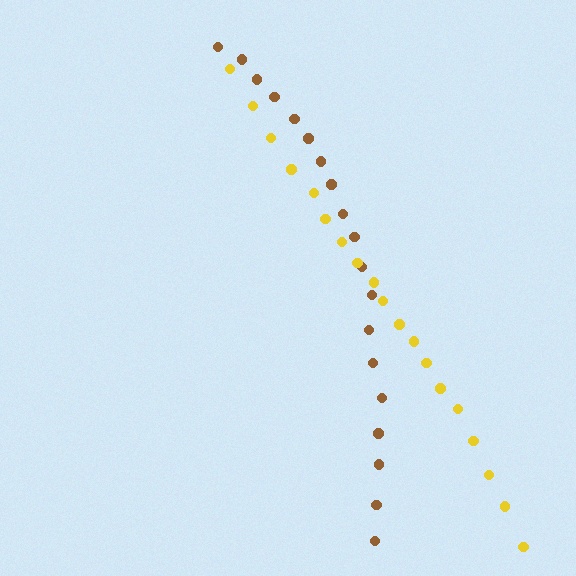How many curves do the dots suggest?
There are 2 distinct paths.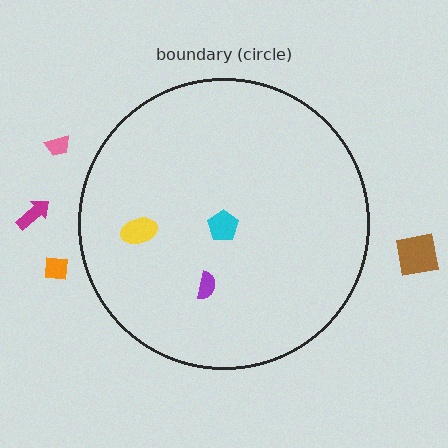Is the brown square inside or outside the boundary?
Outside.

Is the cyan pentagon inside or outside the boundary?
Inside.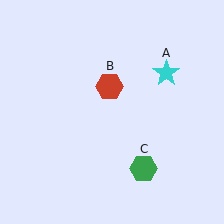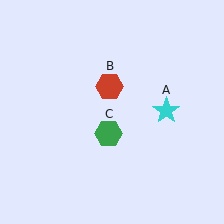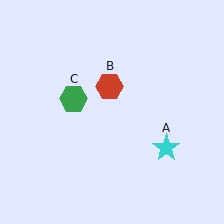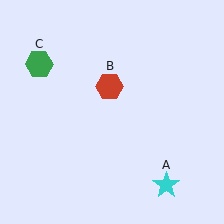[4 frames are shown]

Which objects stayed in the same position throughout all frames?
Red hexagon (object B) remained stationary.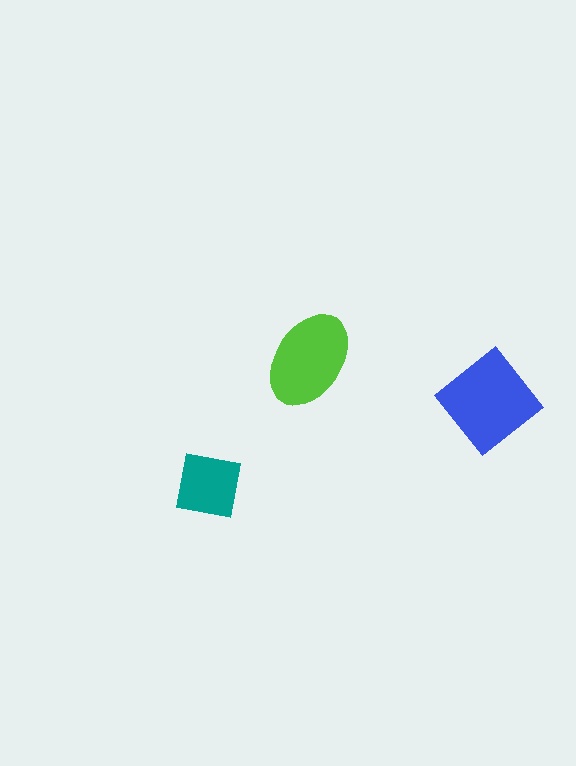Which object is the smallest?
The teal square.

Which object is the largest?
The blue diamond.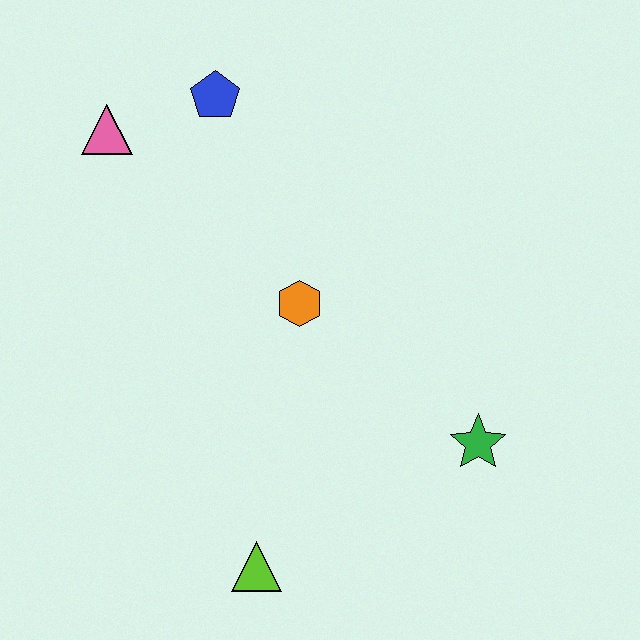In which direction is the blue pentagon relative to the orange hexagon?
The blue pentagon is above the orange hexagon.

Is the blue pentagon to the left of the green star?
Yes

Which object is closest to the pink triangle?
The blue pentagon is closest to the pink triangle.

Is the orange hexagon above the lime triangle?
Yes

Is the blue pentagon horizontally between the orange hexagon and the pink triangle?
Yes